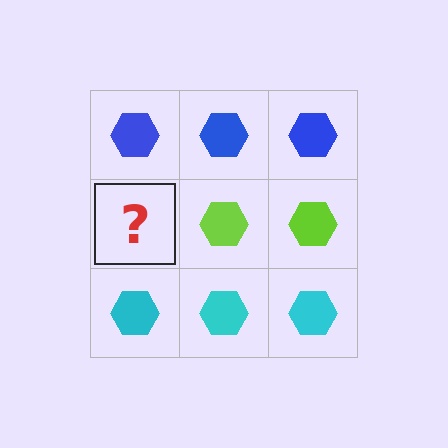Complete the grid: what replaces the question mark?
The question mark should be replaced with a lime hexagon.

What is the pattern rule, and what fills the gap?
The rule is that each row has a consistent color. The gap should be filled with a lime hexagon.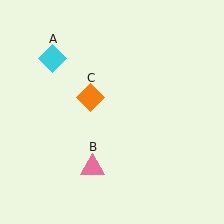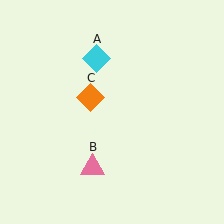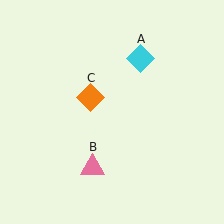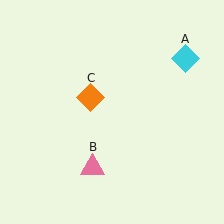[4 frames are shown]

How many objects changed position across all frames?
1 object changed position: cyan diamond (object A).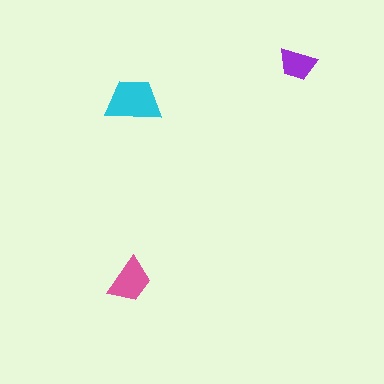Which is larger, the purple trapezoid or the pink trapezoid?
The pink one.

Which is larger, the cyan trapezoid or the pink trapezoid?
The cyan one.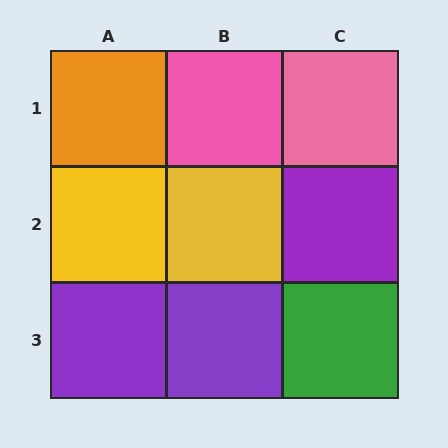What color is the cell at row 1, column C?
Pink.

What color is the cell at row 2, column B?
Yellow.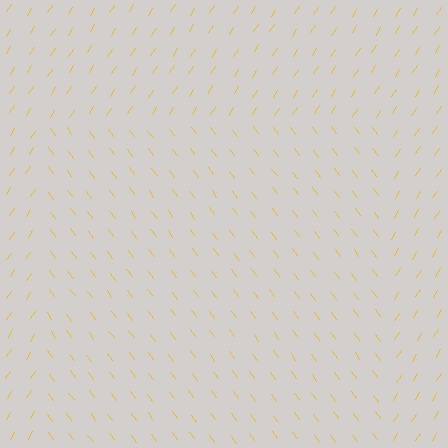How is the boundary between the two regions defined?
The boundary is defined purely by a change in line orientation (approximately 69 degrees difference). All lines are the same color and thickness.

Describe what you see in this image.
The image is filled with small yellow line segments. A rectangle region in the image has lines oriented differently from the surrounding lines, creating a visible texture boundary.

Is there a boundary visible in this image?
Yes, there is a texture boundary formed by a change in line orientation.